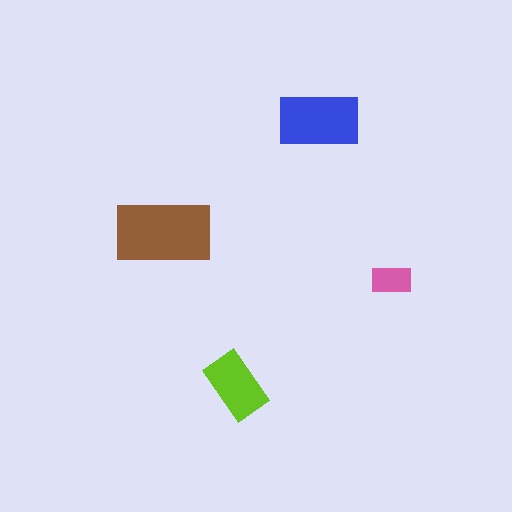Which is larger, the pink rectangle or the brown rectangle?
The brown one.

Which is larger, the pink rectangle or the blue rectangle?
The blue one.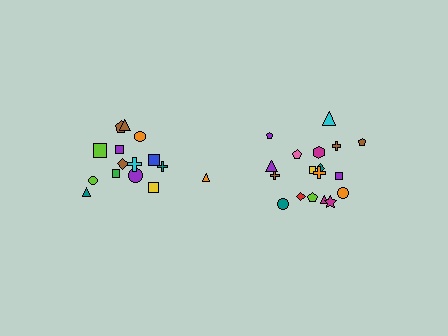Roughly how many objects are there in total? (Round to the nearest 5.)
Roughly 35 objects in total.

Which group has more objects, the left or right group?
The right group.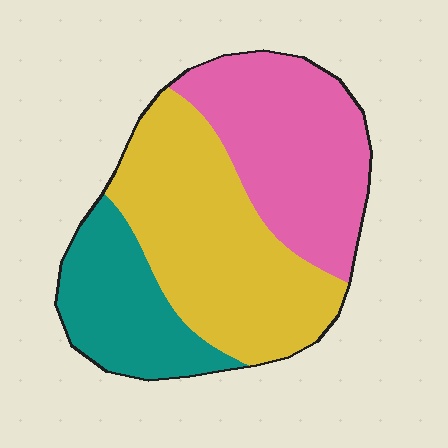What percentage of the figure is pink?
Pink covers around 35% of the figure.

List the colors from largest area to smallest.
From largest to smallest: yellow, pink, teal.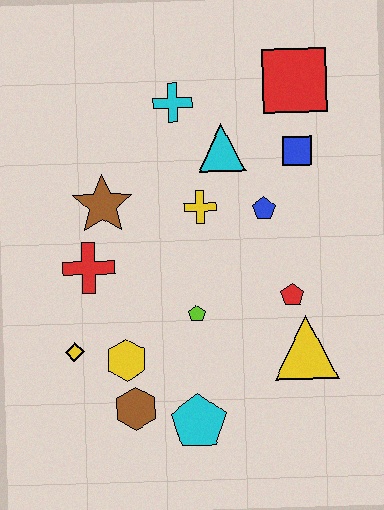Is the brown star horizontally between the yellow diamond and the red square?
Yes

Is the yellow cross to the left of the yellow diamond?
No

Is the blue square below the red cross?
No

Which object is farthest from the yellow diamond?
The red square is farthest from the yellow diamond.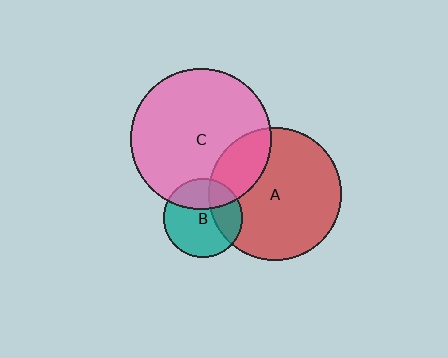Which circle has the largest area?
Circle C (pink).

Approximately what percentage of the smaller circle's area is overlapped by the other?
Approximately 30%.